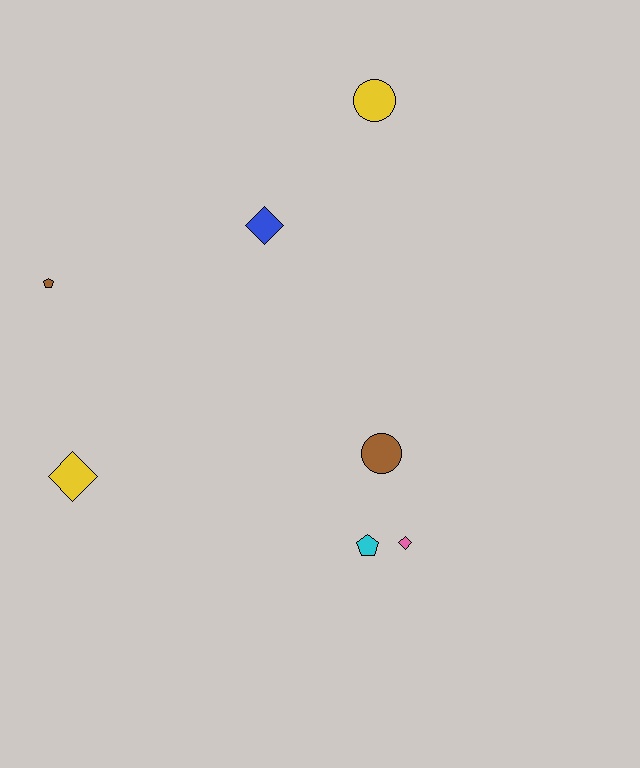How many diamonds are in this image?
There are 3 diamonds.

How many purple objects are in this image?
There are no purple objects.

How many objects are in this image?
There are 7 objects.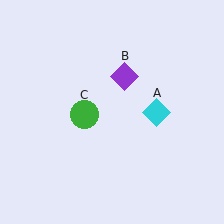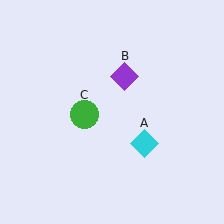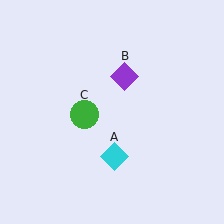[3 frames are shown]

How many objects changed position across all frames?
1 object changed position: cyan diamond (object A).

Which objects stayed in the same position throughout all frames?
Purple diamond (object B) and green circle (object C) remained stationary.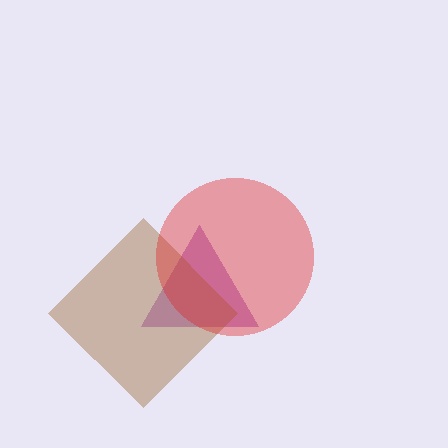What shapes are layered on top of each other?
The layered shapes are: a purple triangle, a brown diamond, a red circle.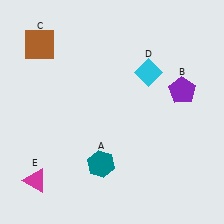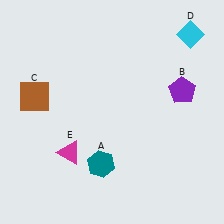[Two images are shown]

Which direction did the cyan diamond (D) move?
The cyan diamond (D) moved right.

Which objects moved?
The objects that moved are: the brown square (C), the cyan diamond (D), the magenta triangle (E).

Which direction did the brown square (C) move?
The brown square (C) moved down.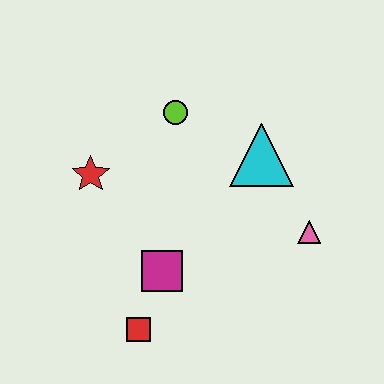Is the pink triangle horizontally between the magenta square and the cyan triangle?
No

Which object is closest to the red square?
The magenta square is closest to the red square.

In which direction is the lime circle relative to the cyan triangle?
The lime circle is to the left of the cyan triangle.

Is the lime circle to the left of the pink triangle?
Yes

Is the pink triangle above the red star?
No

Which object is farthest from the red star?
The pink triangle is farthest from the red star.